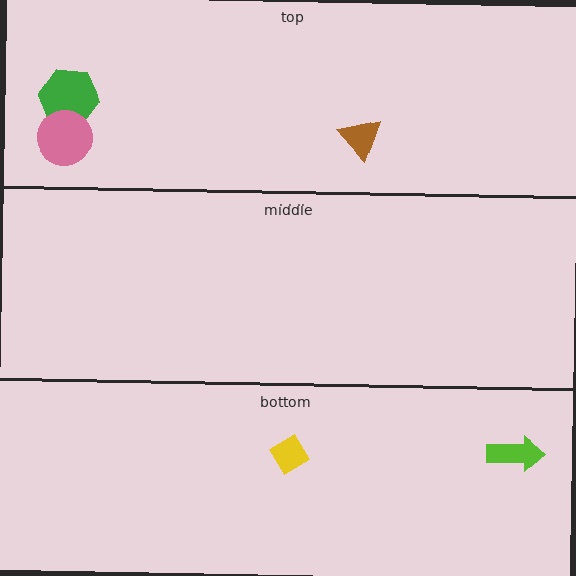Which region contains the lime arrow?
The bottom region.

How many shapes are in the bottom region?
2.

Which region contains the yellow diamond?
The bottom region.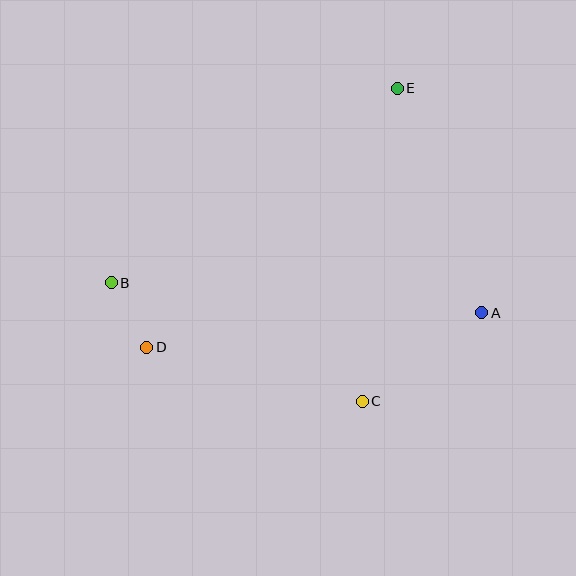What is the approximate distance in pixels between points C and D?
The distance between C and D is approximately 222 pixels.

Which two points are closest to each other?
Points B and D are closest to each other.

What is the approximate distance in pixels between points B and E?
The distance between B and E is approximately 346 pixels.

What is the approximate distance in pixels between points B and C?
The distance between B and C is approximately 278 pixels.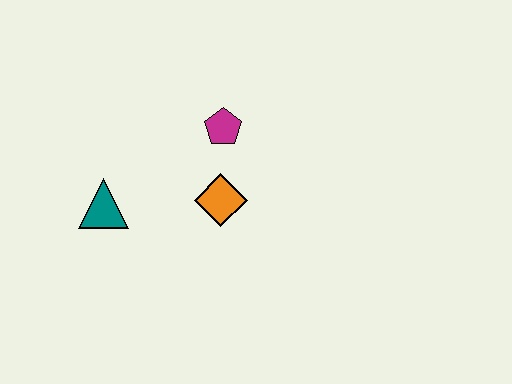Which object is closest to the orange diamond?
The magenta pentagon is closest to the orange diamond.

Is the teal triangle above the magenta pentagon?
No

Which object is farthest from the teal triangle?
The magenta pentagon is farthest from the teal triangle.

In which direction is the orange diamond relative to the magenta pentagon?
The orange diamond is below the magenta pentagon.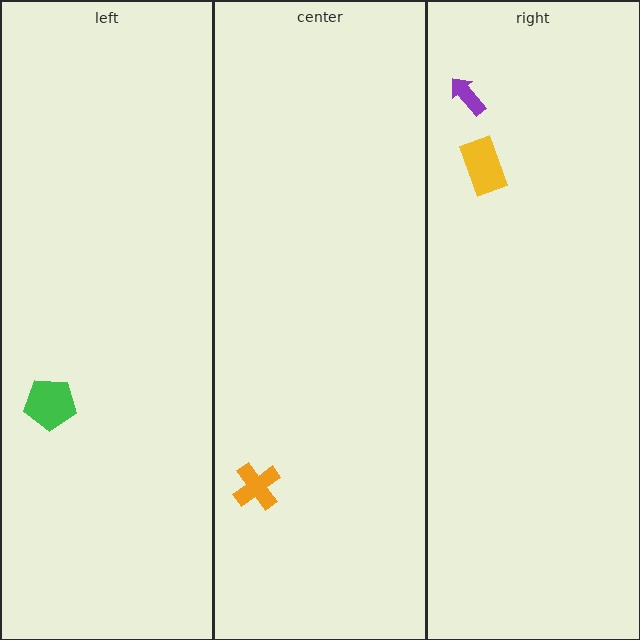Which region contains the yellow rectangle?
The right region.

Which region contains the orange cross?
The center region.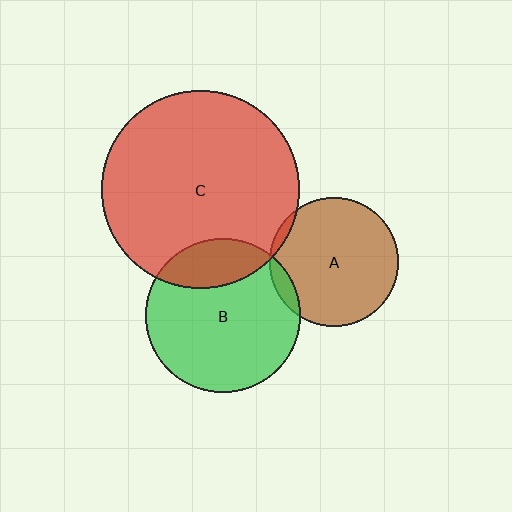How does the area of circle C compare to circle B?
Approximately 1.6 times.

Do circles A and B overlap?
Yes.